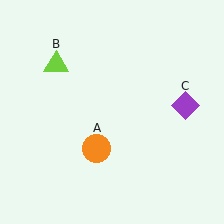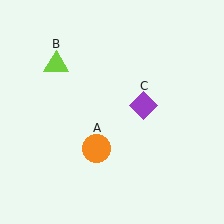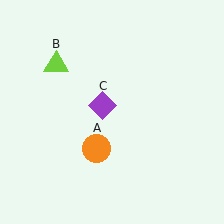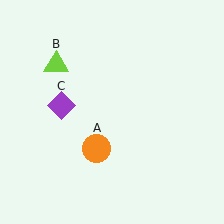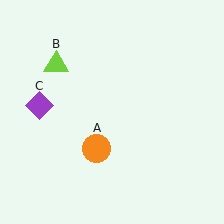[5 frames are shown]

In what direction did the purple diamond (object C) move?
The purple diamond (object C) moved left.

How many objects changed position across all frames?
1 object changed position: purple diamond (object C).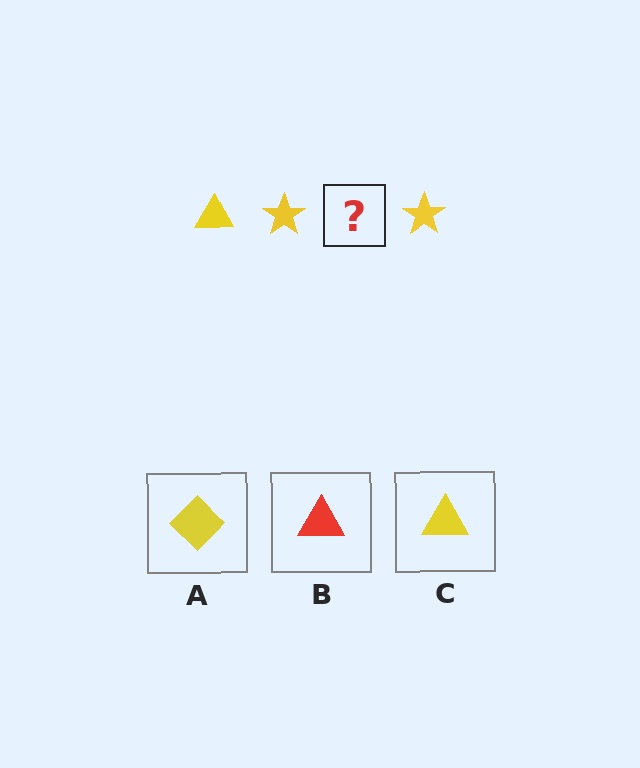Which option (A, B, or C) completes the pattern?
C.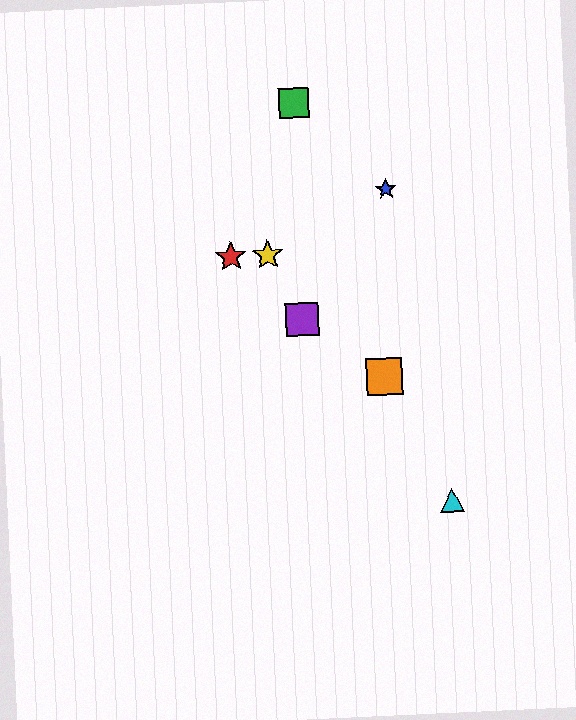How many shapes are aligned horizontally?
2 shapes (the red star, the yellow star) are aligned horizontally.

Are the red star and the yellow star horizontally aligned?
Yes, both are at y≈257.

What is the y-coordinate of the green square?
The green square is at y≈103.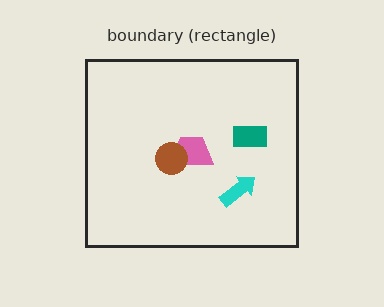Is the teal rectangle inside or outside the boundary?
Inside.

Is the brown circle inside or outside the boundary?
Inside.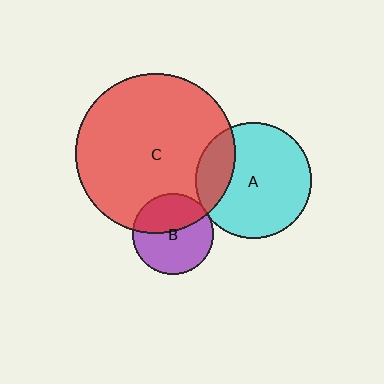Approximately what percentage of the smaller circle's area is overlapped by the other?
Approximately 5%.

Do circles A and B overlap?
Yes.